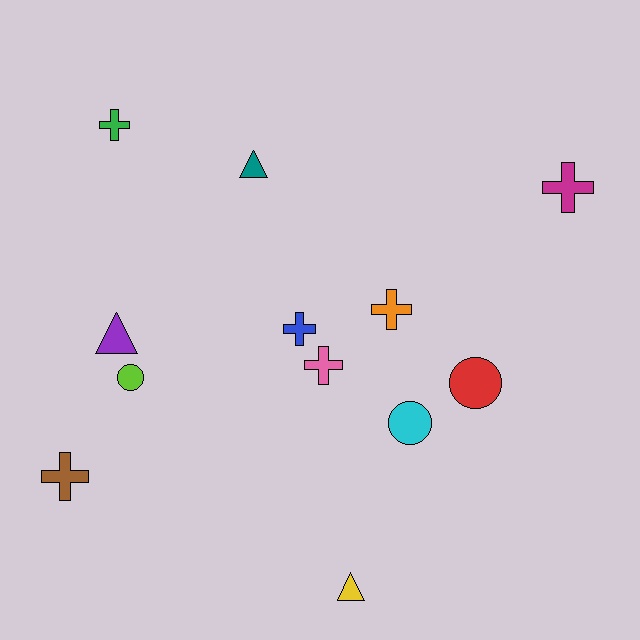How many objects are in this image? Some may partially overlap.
There are 12 objects.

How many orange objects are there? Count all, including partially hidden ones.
There is 1 orange object.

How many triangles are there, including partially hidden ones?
There are 3 triangles.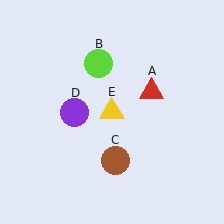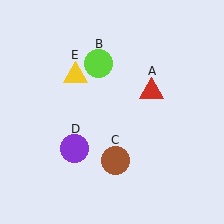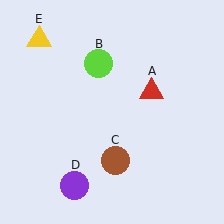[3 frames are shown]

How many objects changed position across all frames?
2 objects changed position: purple circle (object D), yellow triangle (object E).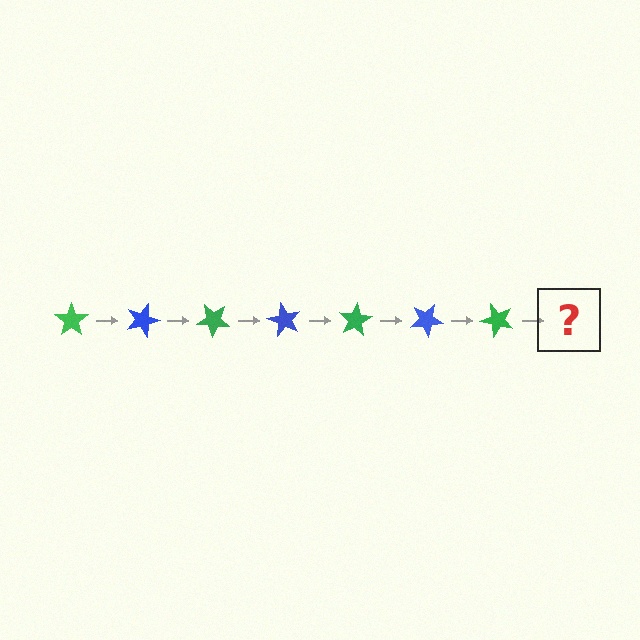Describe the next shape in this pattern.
It should be a blue star, rotated 140 degrees from the start.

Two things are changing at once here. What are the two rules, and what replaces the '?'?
The two rules are that it rotates 20 degrees each step and the color cycles through green and blue. The '?' should be a blue star, rotated 140 degrees from the start.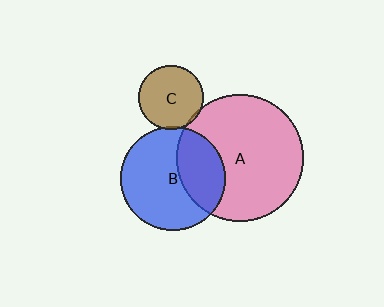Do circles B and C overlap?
Yes.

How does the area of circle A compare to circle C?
Approximately 3.9 times.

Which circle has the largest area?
Circle A (pink).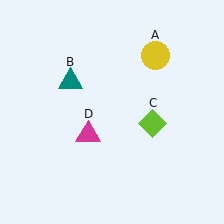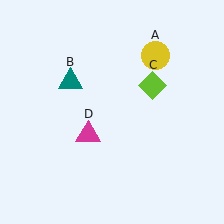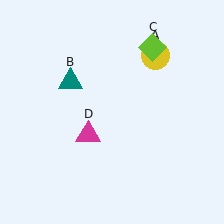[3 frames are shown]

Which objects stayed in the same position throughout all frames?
Yellow circle (object A) and teal triangle (object B) and magenta triangle (object D) remained stationary.